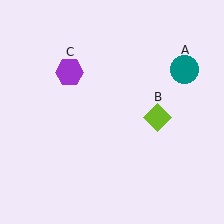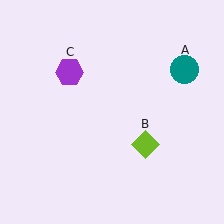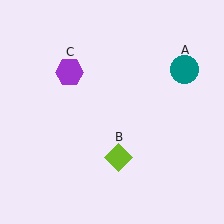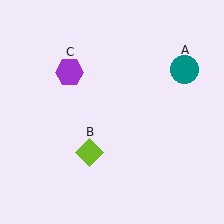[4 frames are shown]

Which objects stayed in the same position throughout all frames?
Teal circle (object A) and purple hexagon (object C) remained stationary.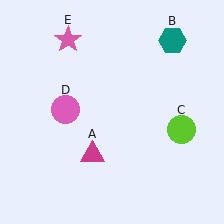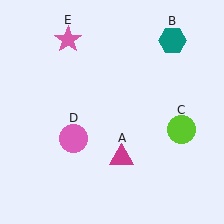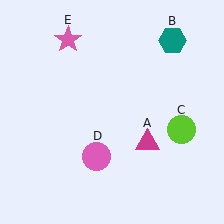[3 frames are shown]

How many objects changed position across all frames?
2 objects changed position: magenta triangle (object A), pink circle (object D).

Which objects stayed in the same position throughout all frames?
Teal hexagon (object B) and lime circle (object C) and pink star (object E) remained stationary.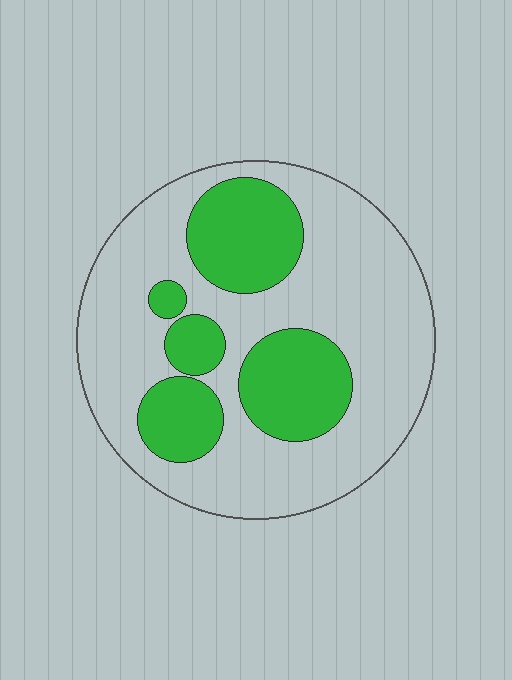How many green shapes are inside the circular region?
5.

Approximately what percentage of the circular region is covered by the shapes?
Approximately 30%.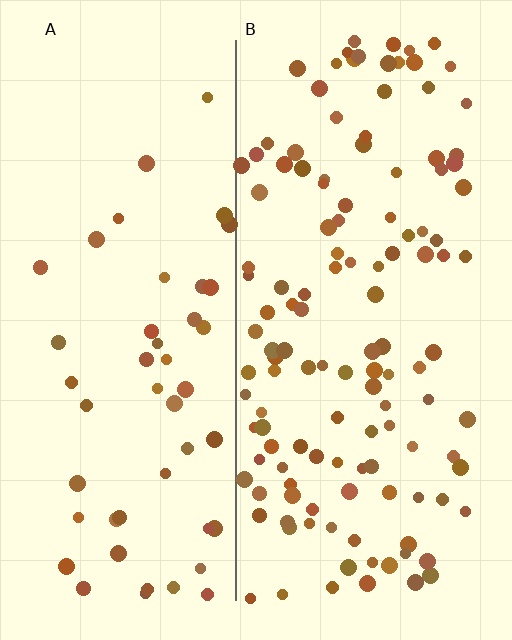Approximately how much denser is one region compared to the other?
Approximately 2.6× — region B over region A.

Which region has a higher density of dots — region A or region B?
B (the right).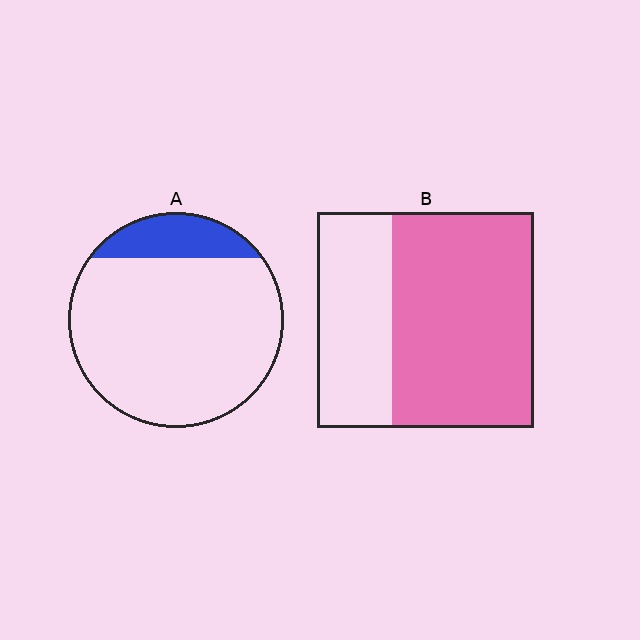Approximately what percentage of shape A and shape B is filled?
A is approximately 15% and B is approximately 65%.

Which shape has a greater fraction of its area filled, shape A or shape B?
Shape B.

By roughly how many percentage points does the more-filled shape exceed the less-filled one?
By roughly 50 percentage points (B over A).